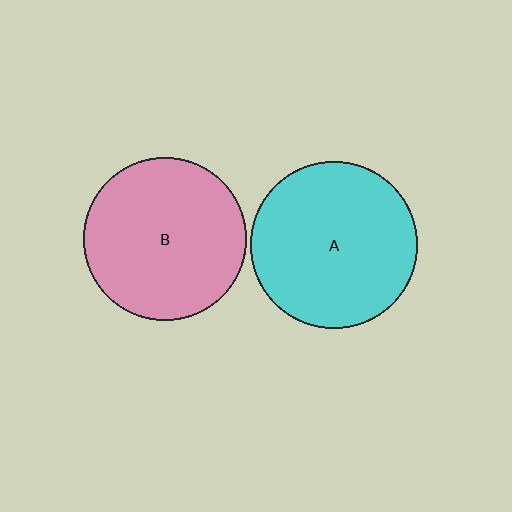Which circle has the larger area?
Circle A (cyan).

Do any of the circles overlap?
No, none of the circles overlap.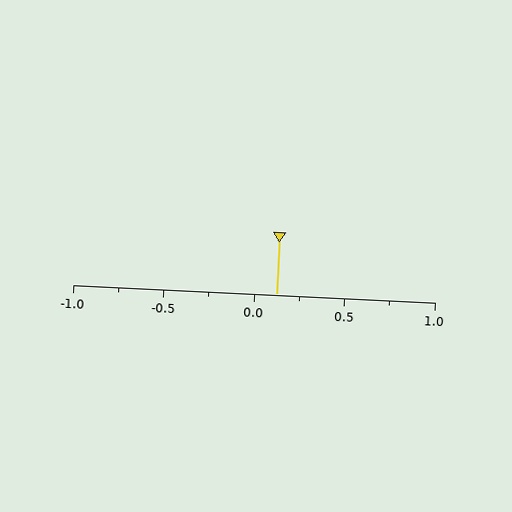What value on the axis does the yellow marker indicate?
The marker indicates approximately 0.12.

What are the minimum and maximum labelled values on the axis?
The axis runs from -1.0 to 1.0.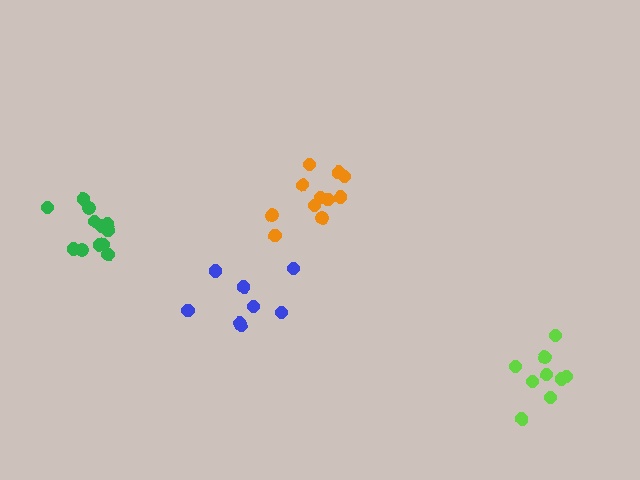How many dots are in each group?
Group 1: 9 dots, Group 2: 12 dots, Group 3: 11 dots, Group 4: 8 dots (40 total).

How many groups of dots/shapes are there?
There are 4 groups.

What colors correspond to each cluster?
The clusters are colored: lime, green, orange, blue.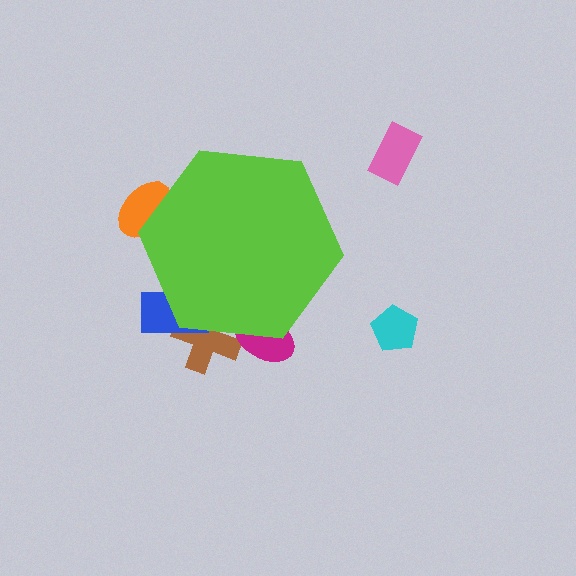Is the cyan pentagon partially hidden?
No, the cyan pentagon is fully visible.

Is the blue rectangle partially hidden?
Yes, the blue rectangle is partially hidden behind the lime hexagon.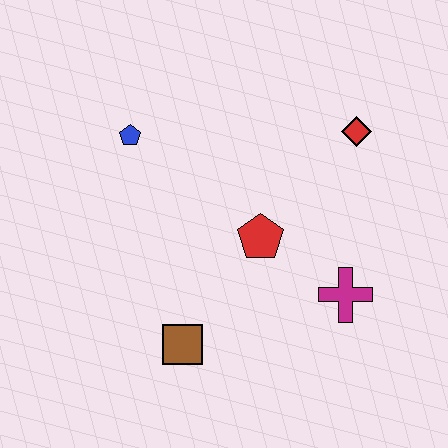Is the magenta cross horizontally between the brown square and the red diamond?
Yes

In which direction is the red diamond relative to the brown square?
The red diamond is above the brown square.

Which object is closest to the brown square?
The red pentagon is closest to the brown square.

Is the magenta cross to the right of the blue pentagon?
Yes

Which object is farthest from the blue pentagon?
The magenta cross is farthest from the blue pentagon.